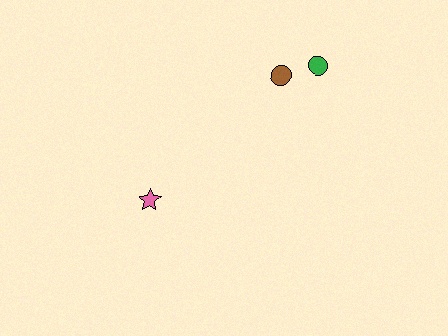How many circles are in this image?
There are 2 circles.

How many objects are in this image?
There are 3 objects.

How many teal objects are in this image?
There are no teal objects.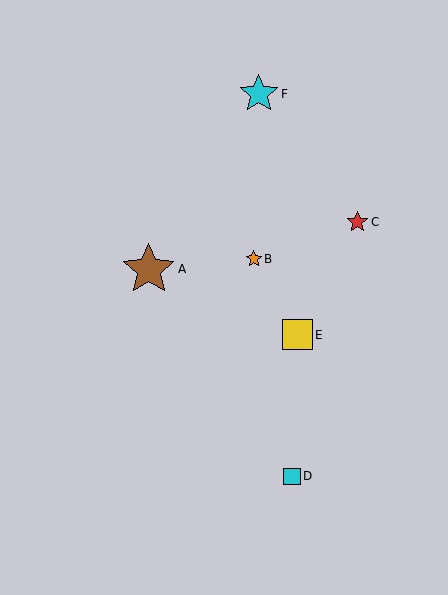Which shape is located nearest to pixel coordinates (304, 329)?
The yellow square (labeled E) at (297, 335) is nearest to that location.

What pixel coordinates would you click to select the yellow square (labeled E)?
Click at (297, 335) to select the yellow square E.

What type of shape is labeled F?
Shape F is a cyan star.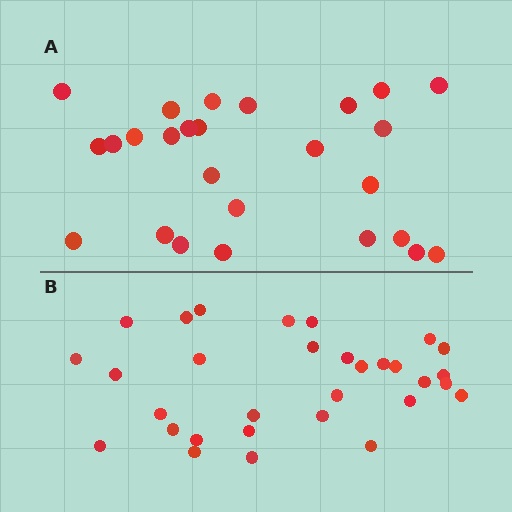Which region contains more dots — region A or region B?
Region B (the bottom region) has more dots.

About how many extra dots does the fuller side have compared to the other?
Region B has about 5 more dots than region A.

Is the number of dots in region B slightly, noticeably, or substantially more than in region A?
Region B has only slightly more — the two regions are fairly close. The ratio is roughly 1.2 to 1.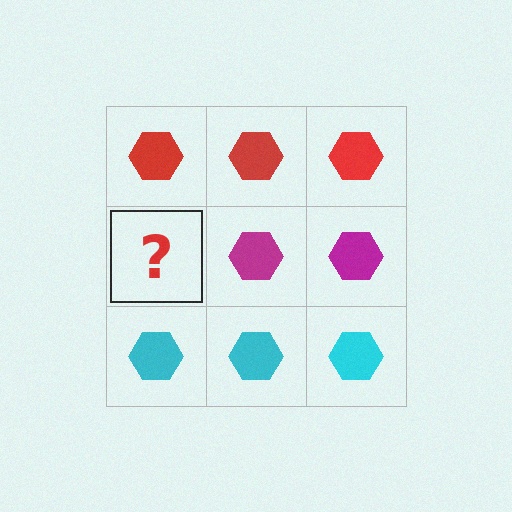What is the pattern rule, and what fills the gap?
The rule is that each row has a consistent color. The gap should be filled with a magenta hexagon.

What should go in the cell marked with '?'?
The missing cell should contain a magenta hexagon.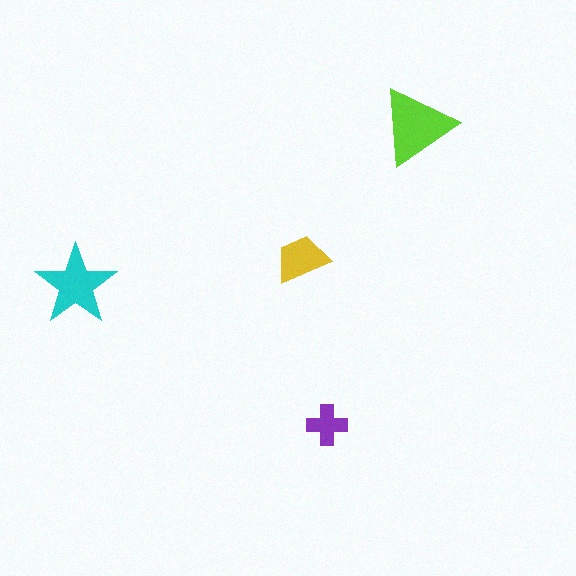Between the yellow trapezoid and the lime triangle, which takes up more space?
The lime triangle.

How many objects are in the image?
There are 4 objects in the image.